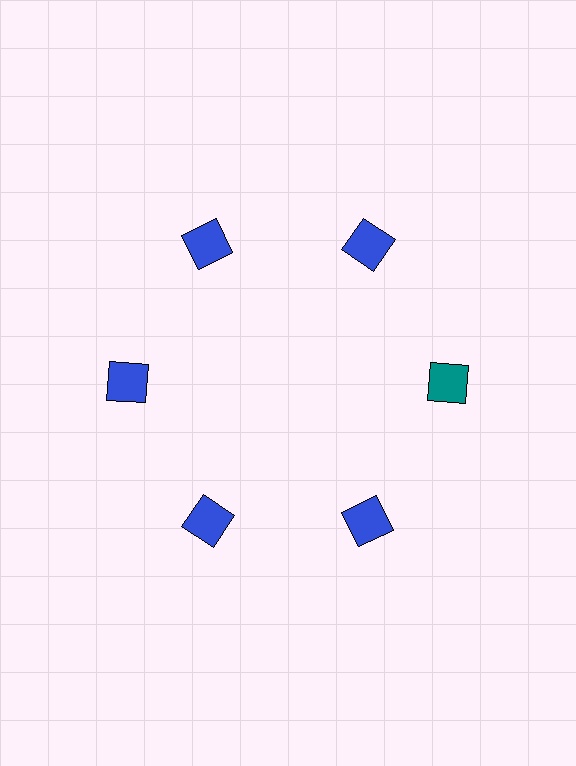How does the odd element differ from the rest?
It has a different color: teal instead of blue.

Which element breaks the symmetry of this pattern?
The teal square at roughly the 3 o'clock position breaks the symmetry. All other shapes are blue squares.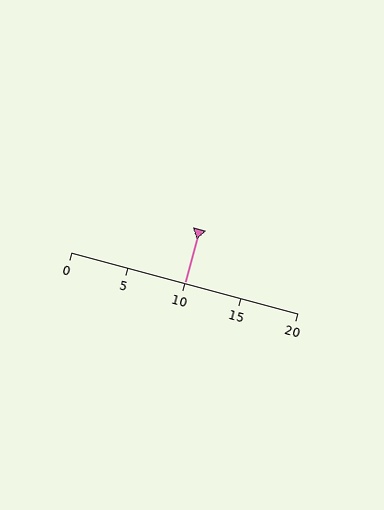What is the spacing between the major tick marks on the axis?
The major ticks are spaced 5 apart.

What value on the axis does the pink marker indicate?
The marker indicates approximately 10.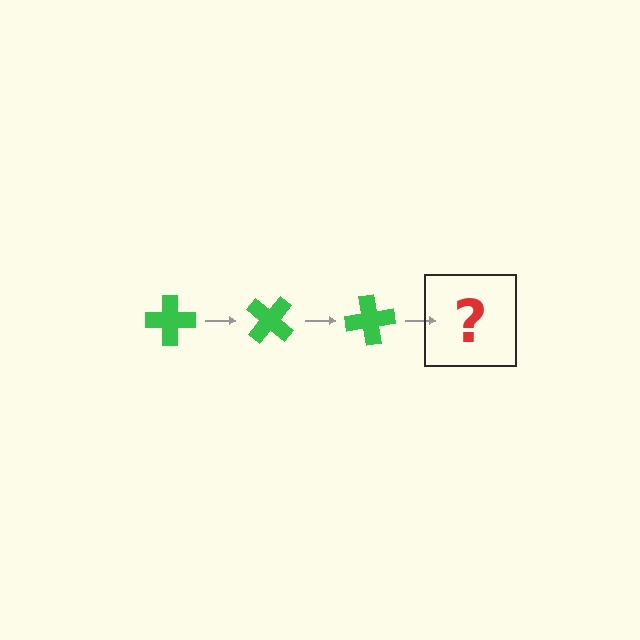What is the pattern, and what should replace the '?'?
The pattern is that the cross rotates 40 degrees each step. The '?' should be a green cross rotated 120 degrees.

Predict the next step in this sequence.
The next step is a green cross rotated 120 degrees.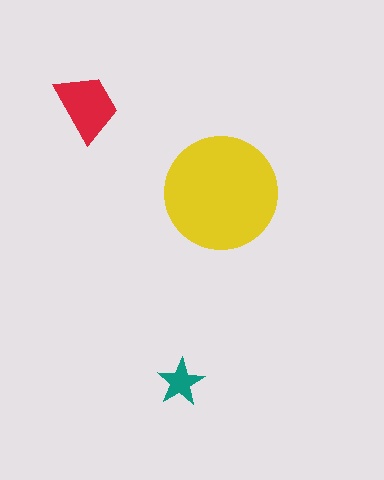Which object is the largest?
The yellow circle.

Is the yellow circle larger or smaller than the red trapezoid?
Larger.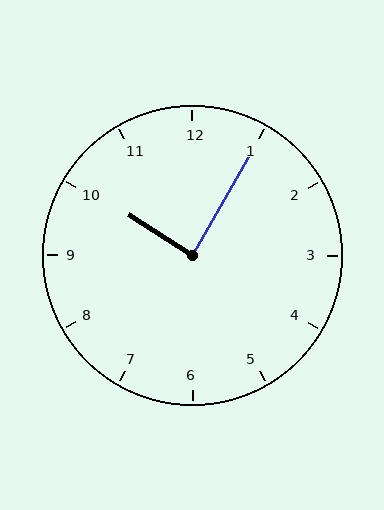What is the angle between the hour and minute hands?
Approximately 88 degrees.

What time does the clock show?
10:05.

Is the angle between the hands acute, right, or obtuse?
It is right.